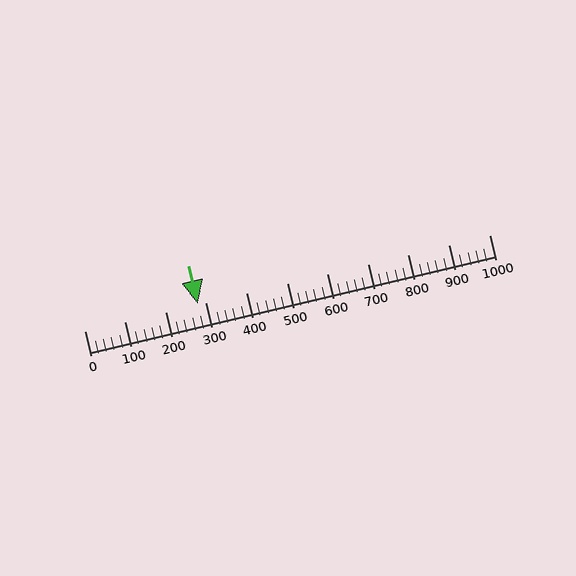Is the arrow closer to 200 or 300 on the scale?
The arrow is closer to 300.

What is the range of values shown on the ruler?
The ruler shows values from 0 to 1000.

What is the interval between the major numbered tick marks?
The major tick marks are spaced 100 units apart.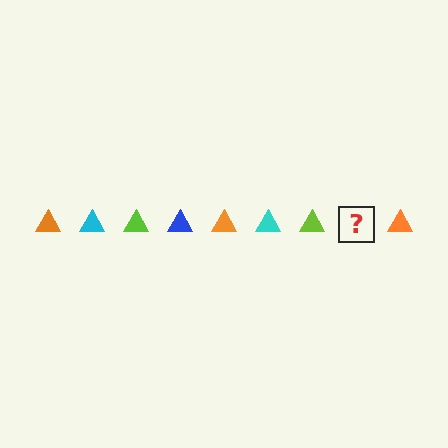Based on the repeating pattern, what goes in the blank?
The blank should be a blue triangle.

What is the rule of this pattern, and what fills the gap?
The rule is that the pattern cycles through orange, cyan, lime, blue triangles. The gap should be filled with a blue triangle.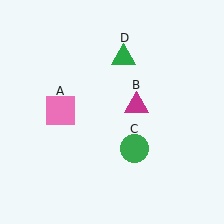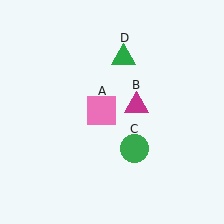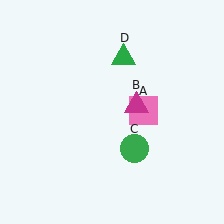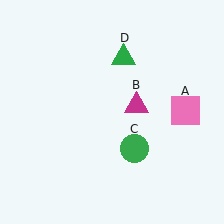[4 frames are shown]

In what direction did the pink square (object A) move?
The pink square (object A) moved right.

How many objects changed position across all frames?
1 object changed position: pink square (object A).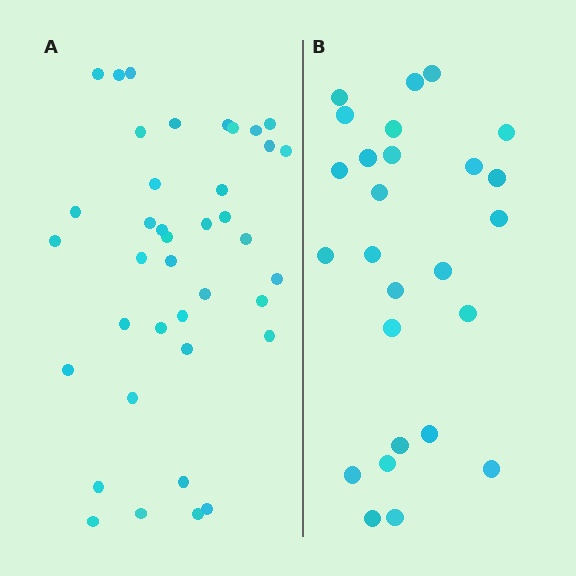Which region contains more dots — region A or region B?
Region A (the left region) has more dots.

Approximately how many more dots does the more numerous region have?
Region A has approximately 15 more dots than region B.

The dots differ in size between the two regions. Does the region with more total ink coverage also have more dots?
No. Region B has more total ink coverage because its dots are larger, but region A actually contains more individual dots. Total area can be misleading — the number of items is what matters here.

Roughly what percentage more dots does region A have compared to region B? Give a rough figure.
About 50% more.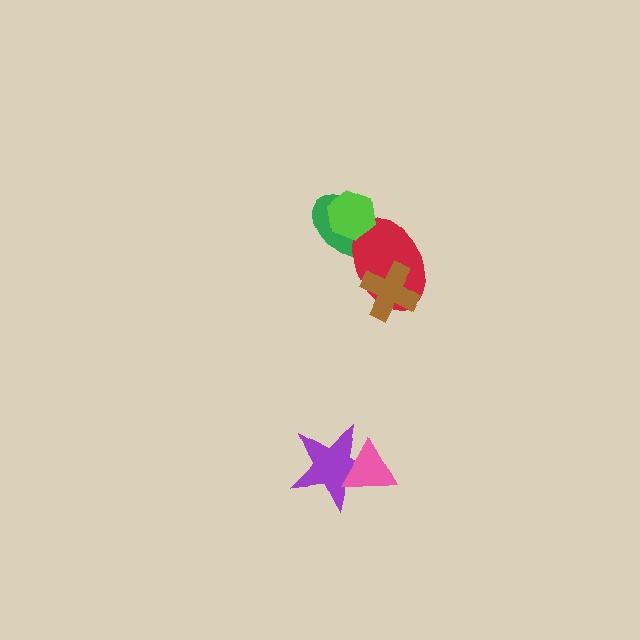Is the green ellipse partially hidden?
Yes, it is partially covered by another shape.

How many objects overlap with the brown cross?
1 object overlaps with the brown cross.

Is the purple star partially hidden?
Yes, it is partially covered by another shape.